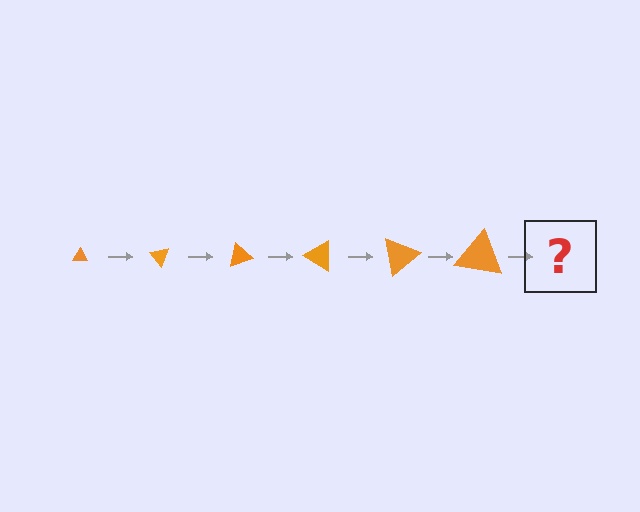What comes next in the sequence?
The next element should be a triangle, larger than the previous one and rotated 300 degrees from the start.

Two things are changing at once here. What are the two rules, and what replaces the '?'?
The two rules are that the triangle grows larger each step and it rotates 50 degrees each step. The '?' should be a triangle, larger than the previous one and rotated 300 degrees from the start.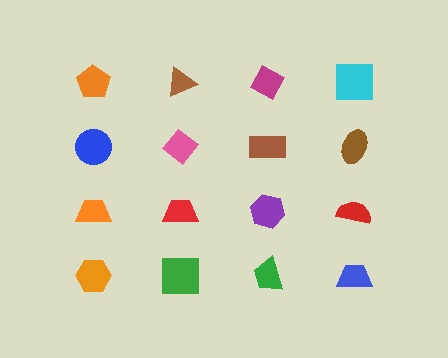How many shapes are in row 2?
4 shapes.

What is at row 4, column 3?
A green trapezoid.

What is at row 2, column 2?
A pink diamond.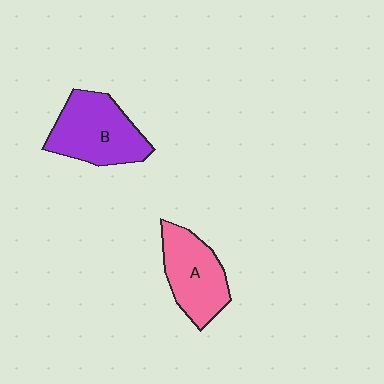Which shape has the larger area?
Shape B (purple).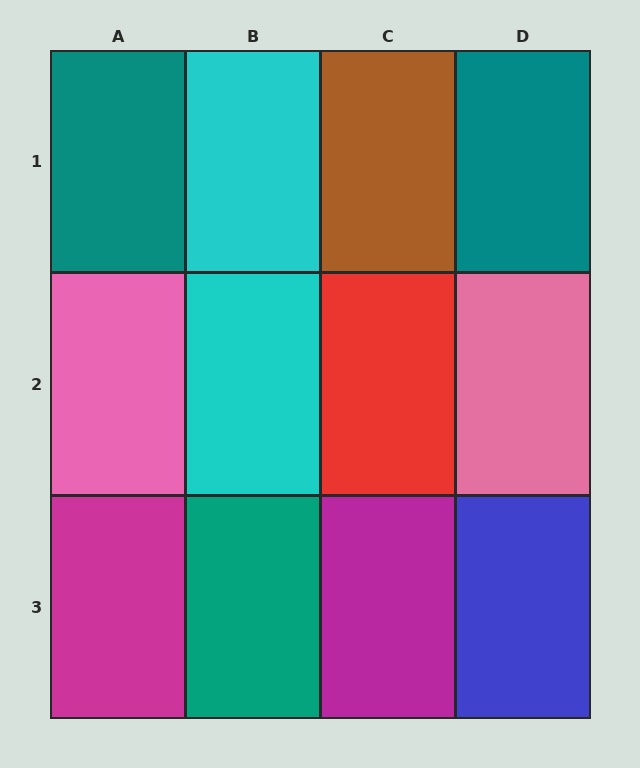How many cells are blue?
1 cell is blue.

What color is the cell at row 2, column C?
Red.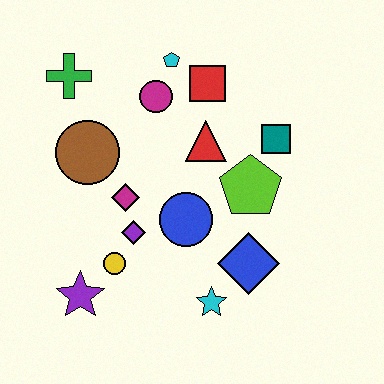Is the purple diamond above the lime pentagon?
No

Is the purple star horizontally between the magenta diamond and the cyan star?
No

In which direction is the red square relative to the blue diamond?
The red square is above the blue diamond.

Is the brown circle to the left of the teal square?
Yes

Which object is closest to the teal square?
The lime pentagon is closest to the teal square.